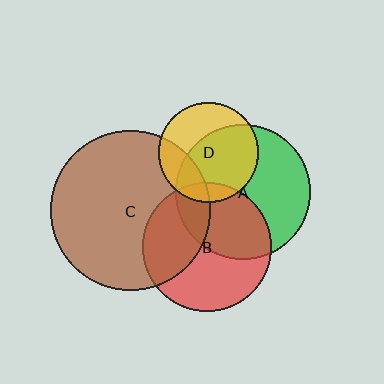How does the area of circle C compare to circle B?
Approximately 1.5 times.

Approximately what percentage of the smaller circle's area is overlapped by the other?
Approximately 35%.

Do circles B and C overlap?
Yes.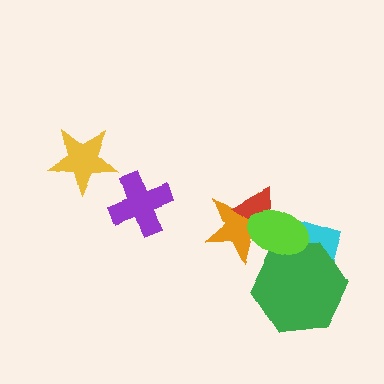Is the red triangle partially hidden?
Yes, it is partially covered by another shape.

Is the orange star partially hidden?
Yes, it is partially covered by another shape.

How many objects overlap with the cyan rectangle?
2 objects overlap with the cyan rectangle.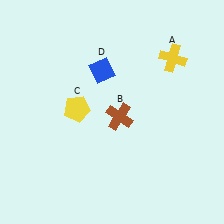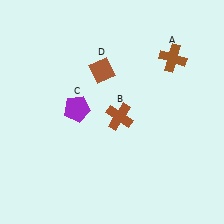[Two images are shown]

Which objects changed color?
A changed from yellow to brown. C changed from yellow to purple. D changed from blue to brown.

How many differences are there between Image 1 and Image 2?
There are 3 differences between the two images.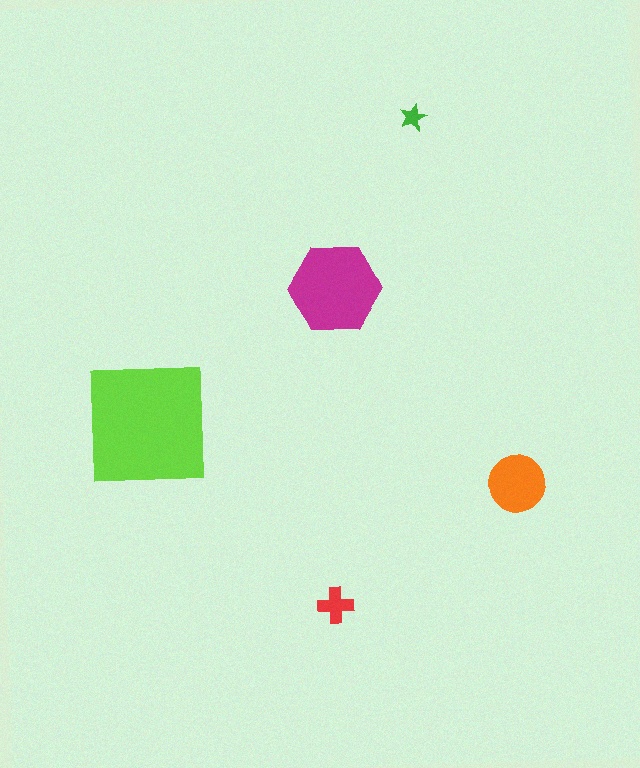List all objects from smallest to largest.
The green star, the red cross, the orange circle, the magenta hexagon, the lime square.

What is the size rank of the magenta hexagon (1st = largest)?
2nd.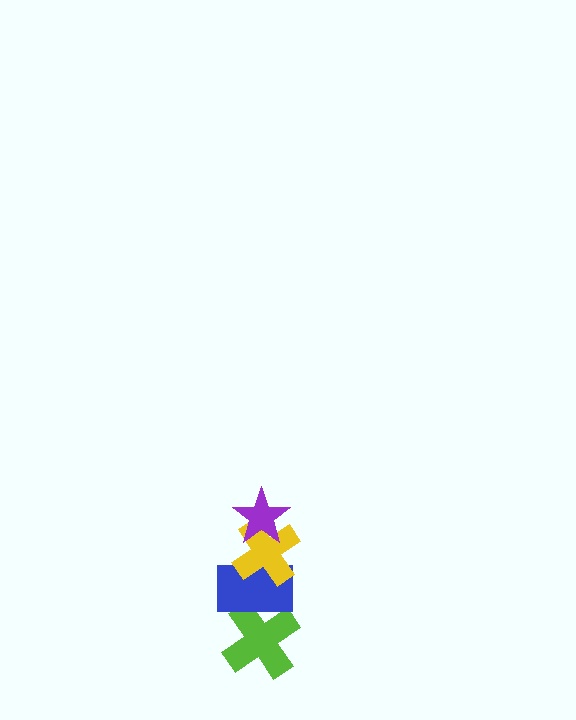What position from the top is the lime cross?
The lime cross is 4th from the top.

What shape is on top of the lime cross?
The blue rectangle is on top of the lime cross.